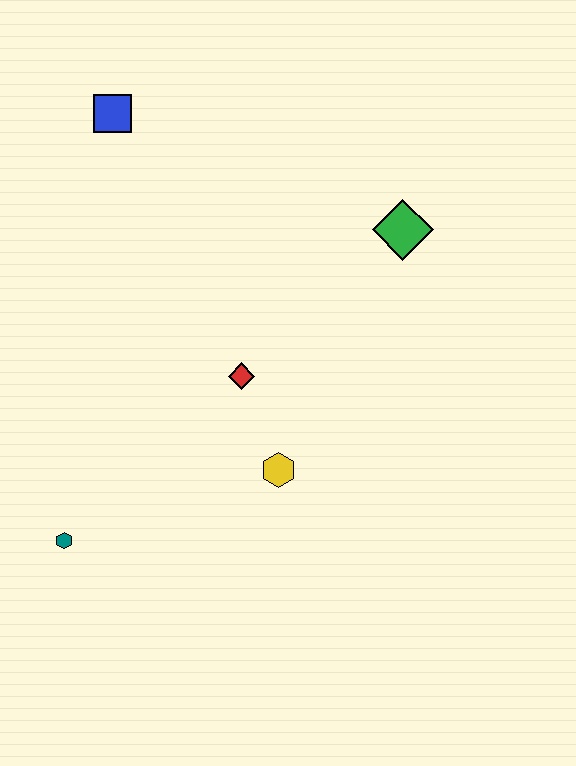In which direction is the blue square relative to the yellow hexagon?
The blue square is above the yellow hexagon.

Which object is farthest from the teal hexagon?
The green diamond is farthest from the teal hexagon.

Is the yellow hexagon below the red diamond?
Yes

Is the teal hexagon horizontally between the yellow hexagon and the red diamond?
No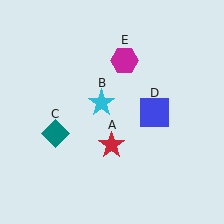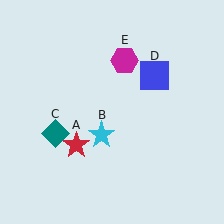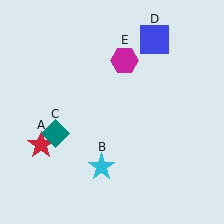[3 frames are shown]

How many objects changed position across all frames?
3 objects changed position: red star (object A), cyan star (object B), blue square (object D).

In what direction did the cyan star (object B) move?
The cyan star (object B) moved down.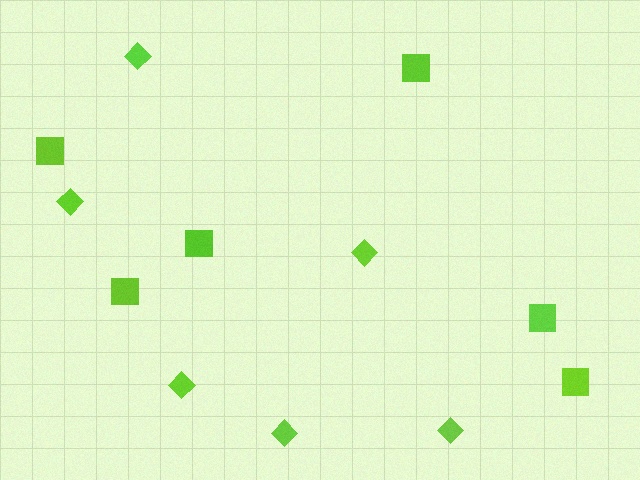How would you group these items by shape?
There are 2 groups: one group of squares (6) and one group of diamonds (6).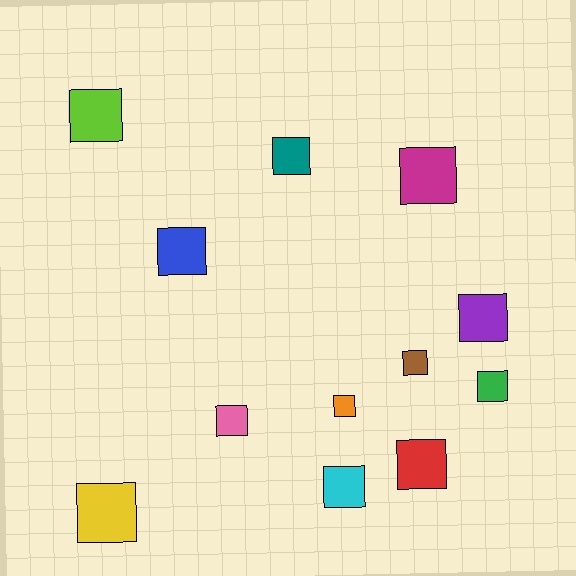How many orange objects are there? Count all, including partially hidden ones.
There is 1 orange object.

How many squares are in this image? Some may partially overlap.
There are 12 squares.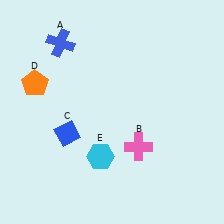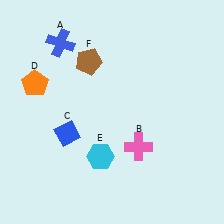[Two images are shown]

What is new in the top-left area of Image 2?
A brown pentagon (F) was added in the top-left area of Image 2.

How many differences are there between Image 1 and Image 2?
There is 1 difference between the two images.